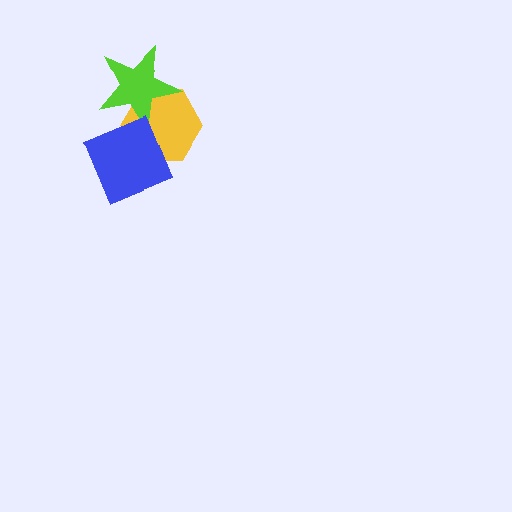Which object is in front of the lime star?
The blue diamond is in front of the lime star.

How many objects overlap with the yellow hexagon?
2 objects overlap with the yellow hexagon.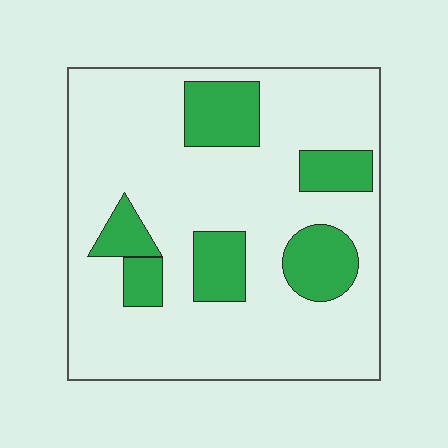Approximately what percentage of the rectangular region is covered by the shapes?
Approximately 20%.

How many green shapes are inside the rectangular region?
6.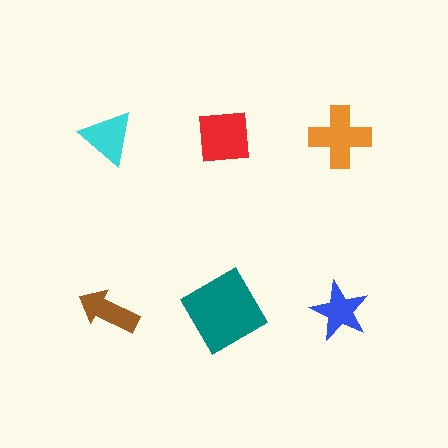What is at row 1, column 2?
A red square.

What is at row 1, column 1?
A cyan triangle.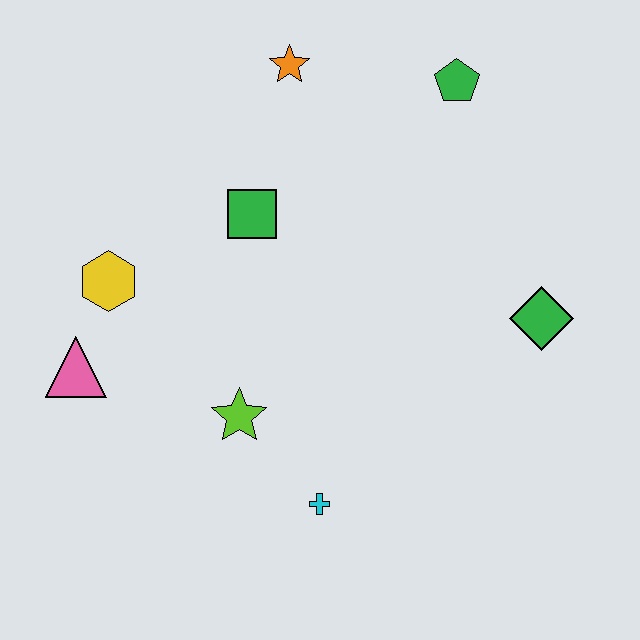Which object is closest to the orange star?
The green square is closest to the orange star.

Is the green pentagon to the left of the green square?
No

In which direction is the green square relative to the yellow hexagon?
The green square is to the right of the yellow hexagon.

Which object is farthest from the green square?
The green diamond is farthest from the green square.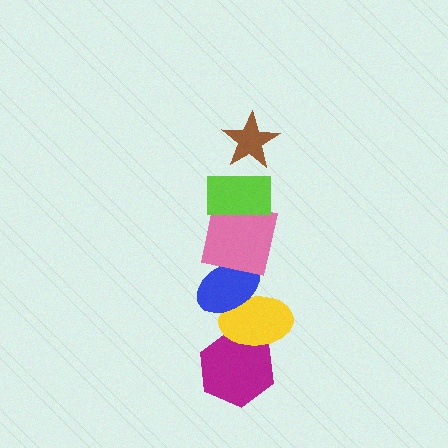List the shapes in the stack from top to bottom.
From top to bottom: the brown star, the lime rectangle, the pink square, the blue ellipse, the yellow ellipse, the magenta hexagon.